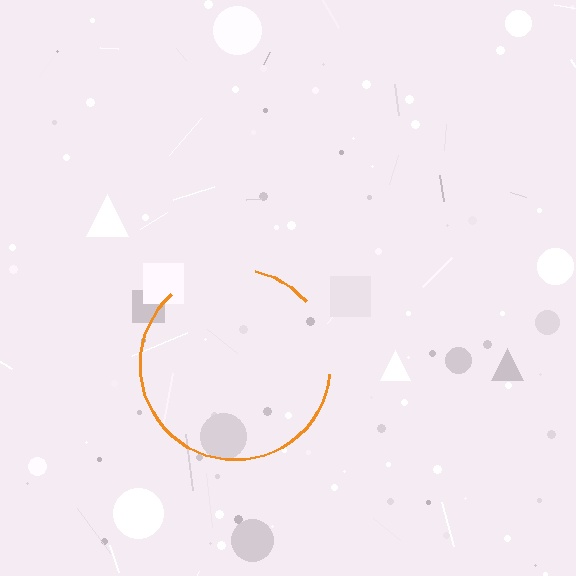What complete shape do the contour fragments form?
The contour fragments form a circle.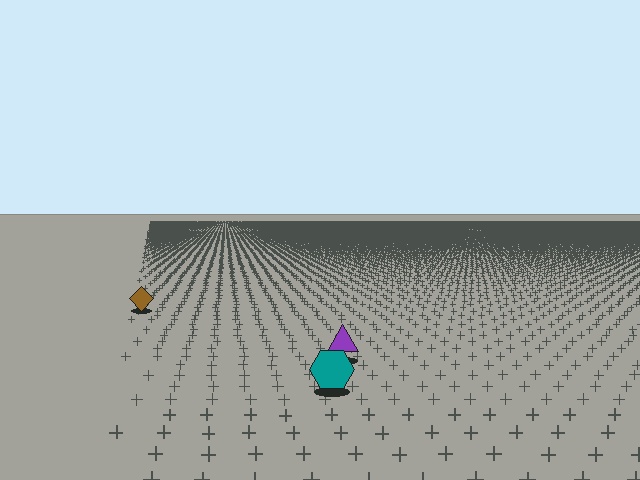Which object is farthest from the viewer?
The brown diamond is farthest from the viewer. It appears smaller and the ground texture around it is denser.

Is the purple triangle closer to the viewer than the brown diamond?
Yes. The purple triangle is closer — you can tell from the texture gradient: the ground texture is coarser near it.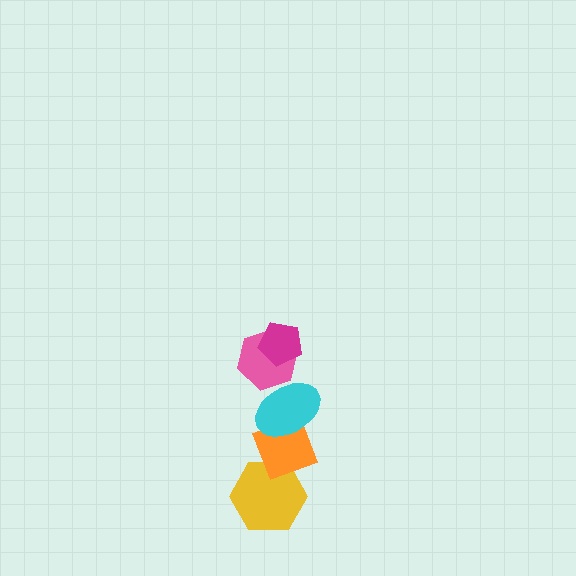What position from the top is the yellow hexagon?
The yellow hexagon is 5th from the top.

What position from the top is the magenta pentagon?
The magenta pentagon is 1st from the top.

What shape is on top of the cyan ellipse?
The pink hexagon is on top of the cyan ellipse.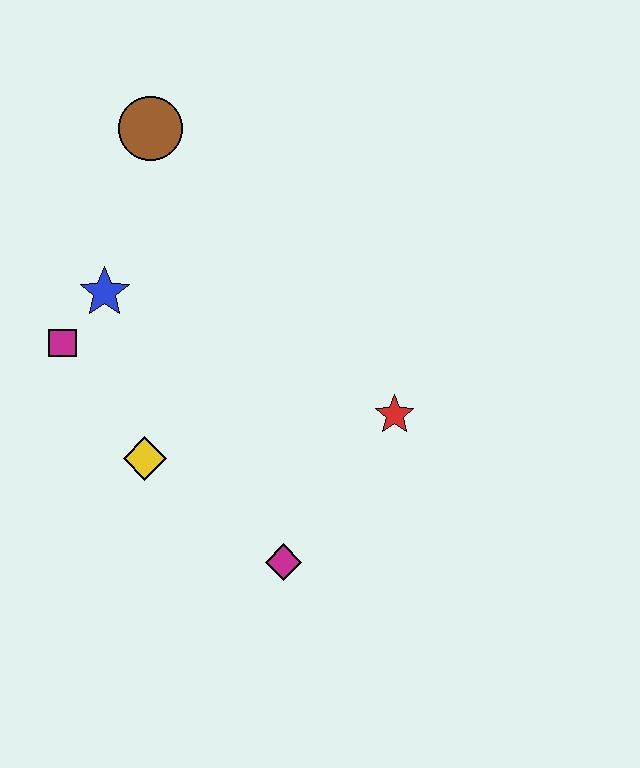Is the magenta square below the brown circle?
Yes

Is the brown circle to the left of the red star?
Yes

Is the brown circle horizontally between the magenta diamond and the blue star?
Yes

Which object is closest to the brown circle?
The blue star is closest to the brown circle.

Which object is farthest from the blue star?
The magenta diamond is farthest from the blue star.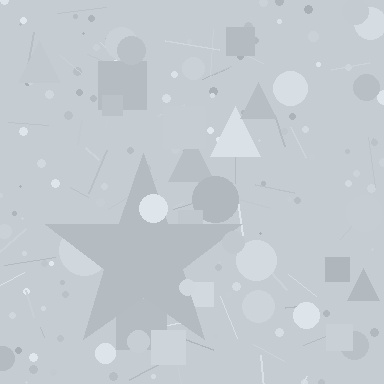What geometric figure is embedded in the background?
A star is embedded in the background.